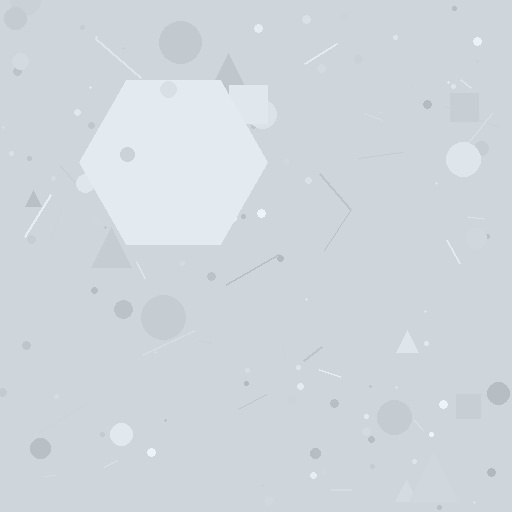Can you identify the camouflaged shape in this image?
The camouflaged shape is a hexagon.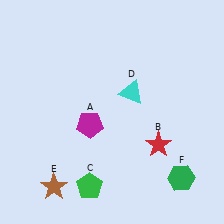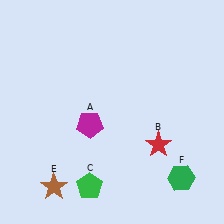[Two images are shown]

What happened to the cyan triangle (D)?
The cyan triangle (D) was removed in Image 2. It was in the top-right area of Image 1.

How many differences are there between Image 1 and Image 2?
There is 1 difference between the two images.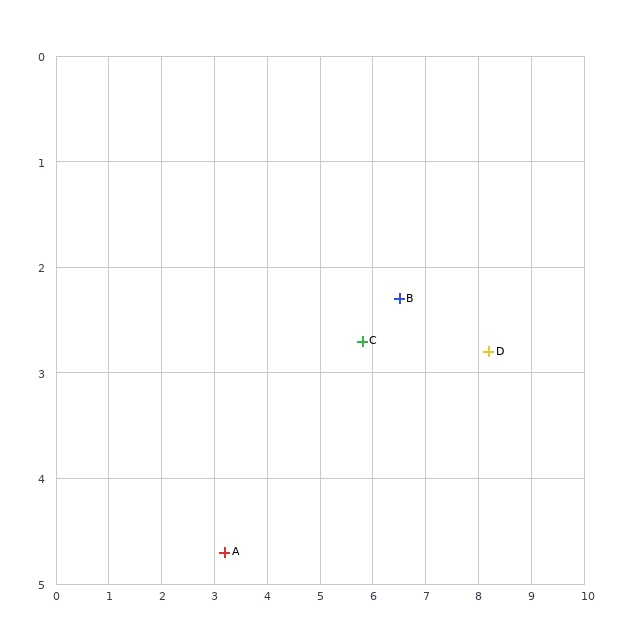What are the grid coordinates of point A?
Point A is at approximately (3.2, 4.7).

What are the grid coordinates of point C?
Point C is at approximately (5.8, 2.7).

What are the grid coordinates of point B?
Point B is at approximately (6.5, 2.3).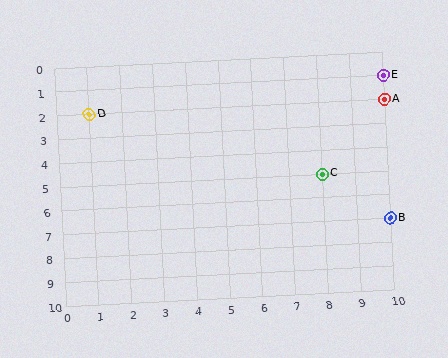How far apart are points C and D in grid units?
Points C and D are 7 columns and 3 rows apart (about 7.6 grid units diagonally).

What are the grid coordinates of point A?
Point A is at grid coordinates (10, 2).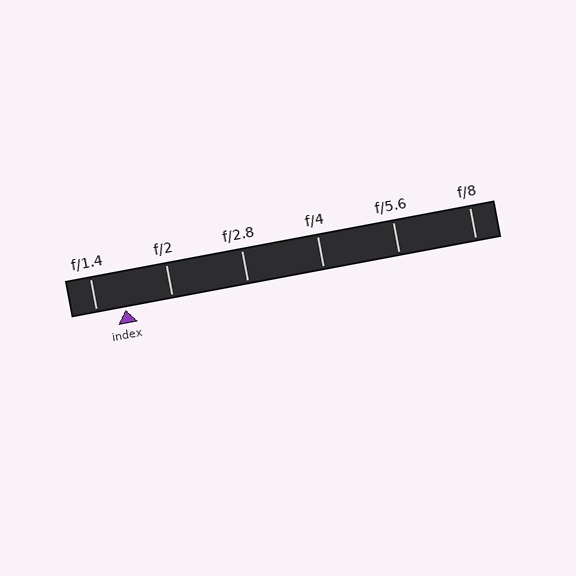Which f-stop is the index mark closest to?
The index mark is closest to f/1.4.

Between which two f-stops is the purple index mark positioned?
The index mark is between f/1.4 and f/2.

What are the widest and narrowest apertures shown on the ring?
The widest aperture shown is f/1.4 and the narrowest is f/8.